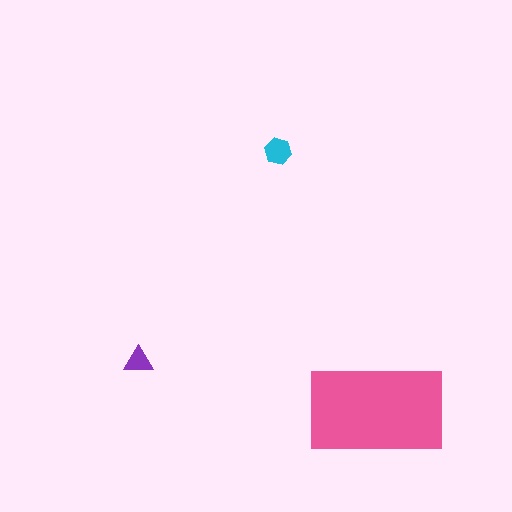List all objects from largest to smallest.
The pink rectangle, the cyan hexagon, the purple triangle.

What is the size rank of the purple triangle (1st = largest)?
3rd.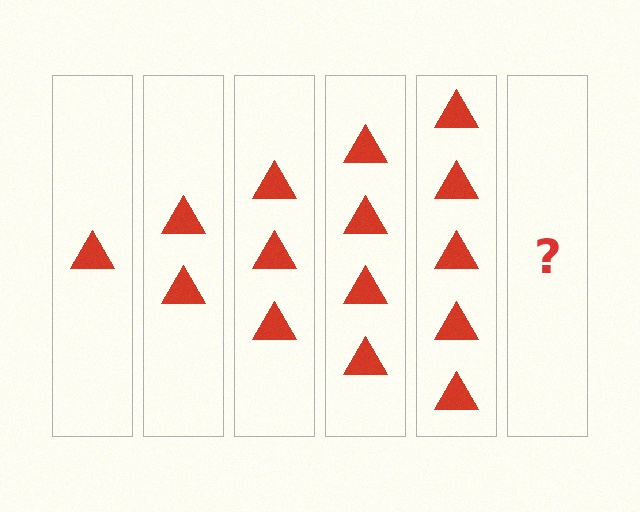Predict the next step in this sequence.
The next step is 6 triangles.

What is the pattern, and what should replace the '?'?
The pattern is that each step adds one more triangle. The '?' should be 6 triangles.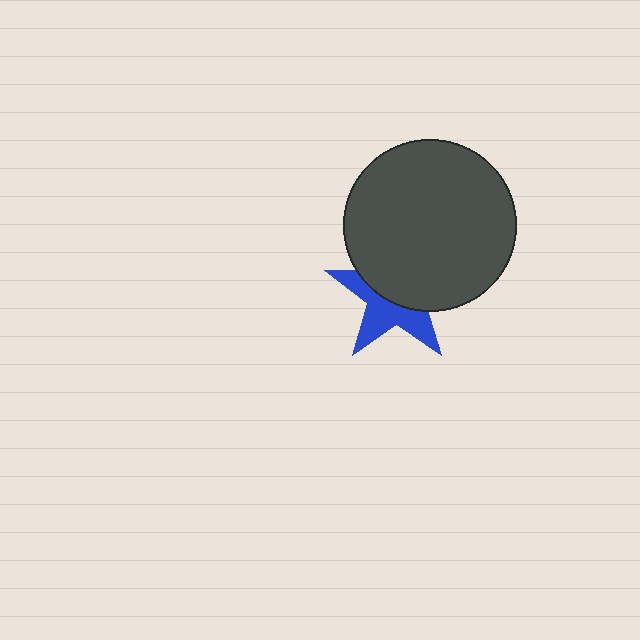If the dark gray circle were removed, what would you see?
You would see the complete blue star.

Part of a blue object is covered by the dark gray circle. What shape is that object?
It is a star.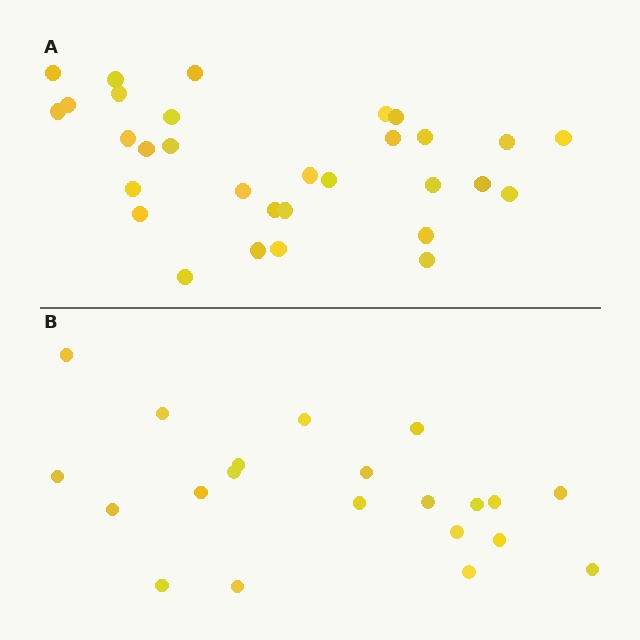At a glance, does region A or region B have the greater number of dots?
Region A (the top region) has more dots.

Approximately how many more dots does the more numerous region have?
Region A has roughly 10 or so more dots than region B.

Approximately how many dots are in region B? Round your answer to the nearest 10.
About 20 dots. (The exact count is 21, which rounds to 20.)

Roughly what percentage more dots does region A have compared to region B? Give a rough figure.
About 50% more.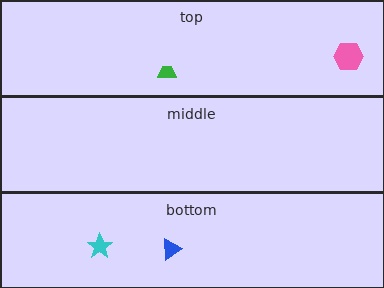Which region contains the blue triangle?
The bottom region.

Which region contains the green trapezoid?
The top region.